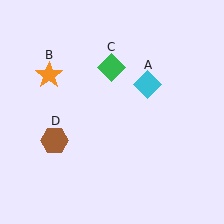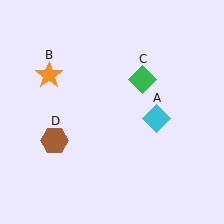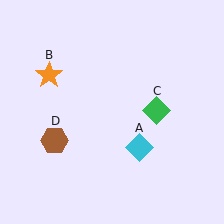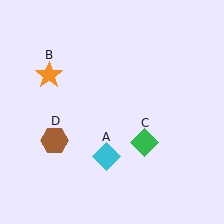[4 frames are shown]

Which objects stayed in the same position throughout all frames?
Orange star (object B) and brown hexagon (object D) remained stationary.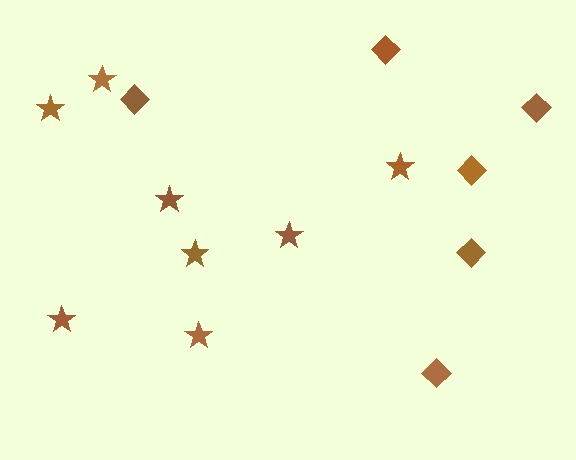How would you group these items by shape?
There are 2 groups: one group of diamonds (6) and one group of stars (8).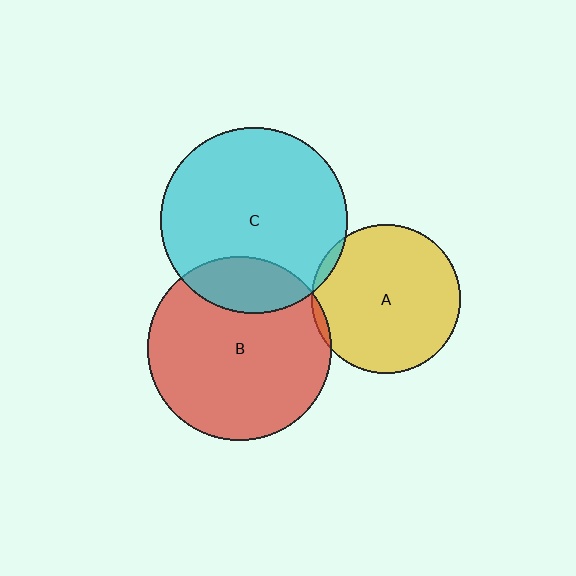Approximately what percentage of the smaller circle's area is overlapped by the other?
Approximately 5%.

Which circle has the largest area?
Circle C (cyan).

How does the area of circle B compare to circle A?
Approximately 1.5 times.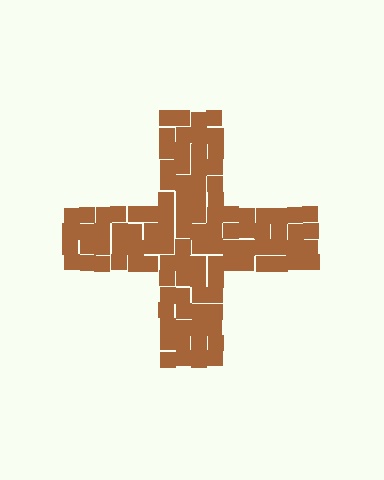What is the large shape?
The large shape is a cross.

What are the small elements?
The small elements are squares.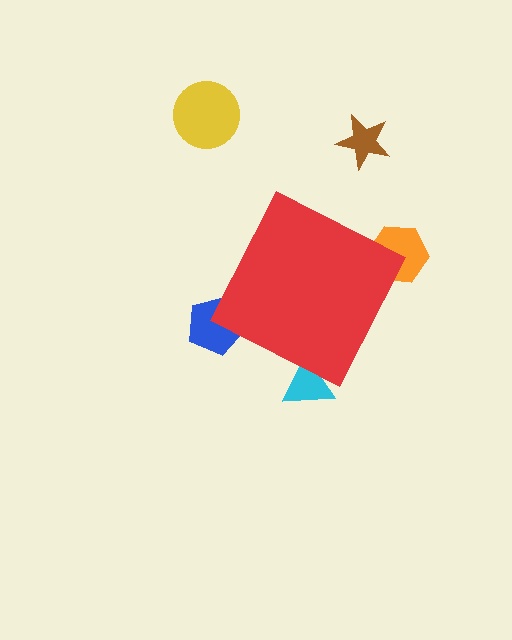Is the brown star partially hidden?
No, the brown star is fully visible.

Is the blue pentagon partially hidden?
Yes, the blue pentagon is partially hidden behind the red diamond.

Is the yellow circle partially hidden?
No, the yellow circle is fully visible.